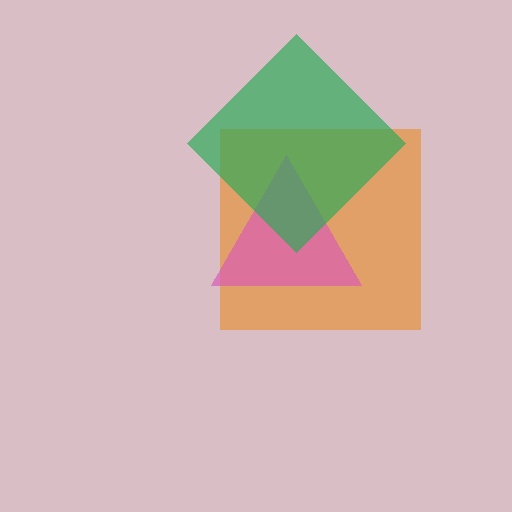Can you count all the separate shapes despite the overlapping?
Yes, there are 3 separate shapes.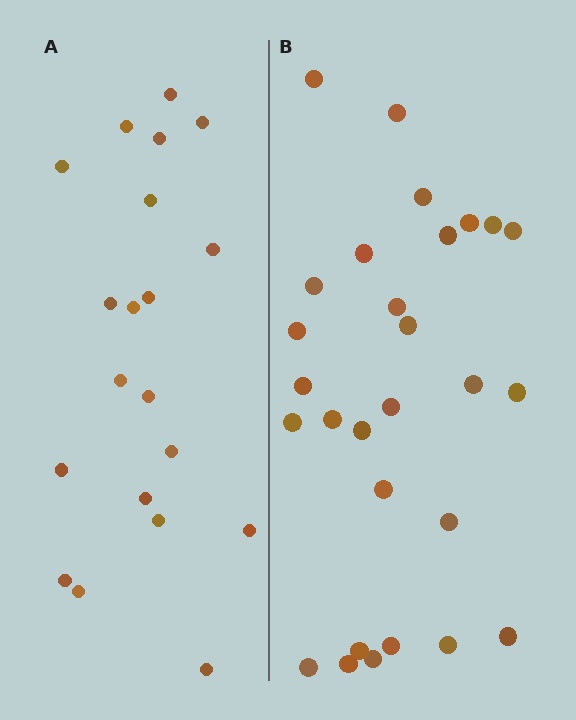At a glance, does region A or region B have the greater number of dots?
Region B (the right region) has more dots.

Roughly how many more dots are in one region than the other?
Region B has roughly 8 or so more dots than region A.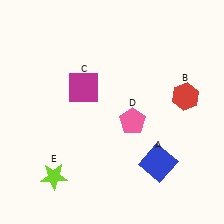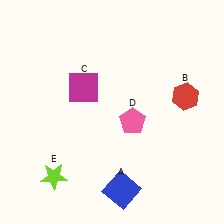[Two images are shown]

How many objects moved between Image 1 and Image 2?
1 object moved between the two images.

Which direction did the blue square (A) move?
The blue square (A) moved left.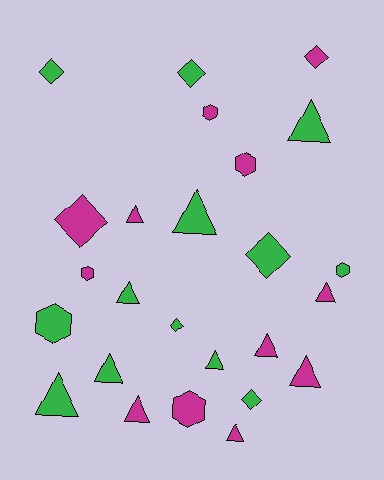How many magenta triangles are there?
There are 6 magenta triangles.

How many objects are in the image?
There are 25 objects.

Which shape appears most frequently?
Triangle, with 12 objects.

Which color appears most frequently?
Green, with 13 objects.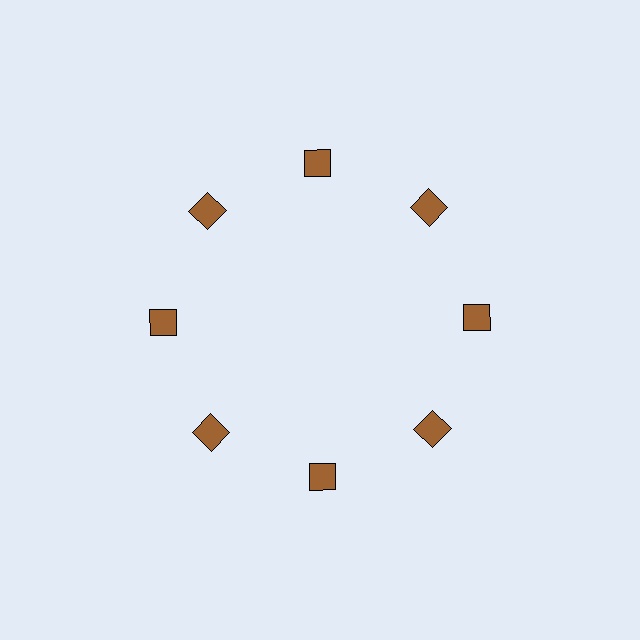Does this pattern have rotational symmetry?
Yes, this pattern has 8-fold rotational symmetry. It looks the same after rotating 45 degrees around the center.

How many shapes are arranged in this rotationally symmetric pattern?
There are 8 shapes, arranged in 8 groups of 1.